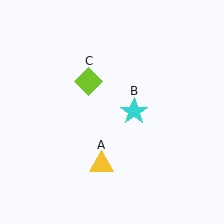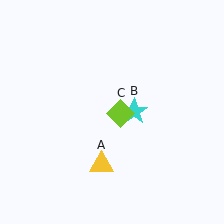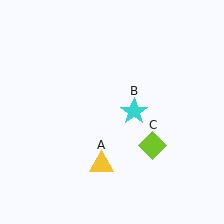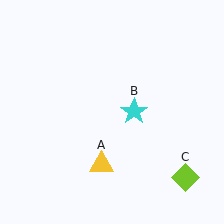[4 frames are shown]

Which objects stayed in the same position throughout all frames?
Yellow triangle (object A) and cyan star (object B) remained stationary.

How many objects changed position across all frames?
1 object changed position: lime diamond (object C).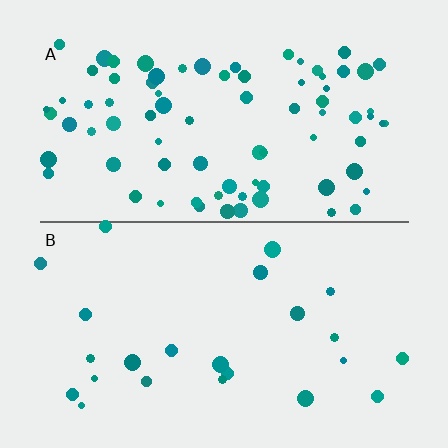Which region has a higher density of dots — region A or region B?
A (the top).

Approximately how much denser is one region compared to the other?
Approximately 3.3× — region A over region B.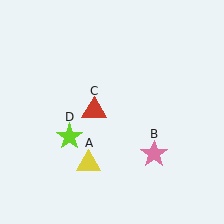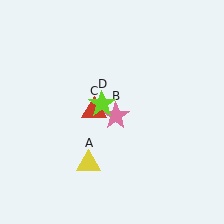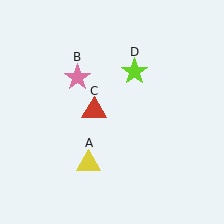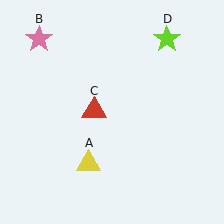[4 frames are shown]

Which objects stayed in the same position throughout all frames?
Yellow triangle (object A) and red triangle (object C) remained stationary.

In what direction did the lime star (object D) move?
The lime star (object D) moved up and to the right.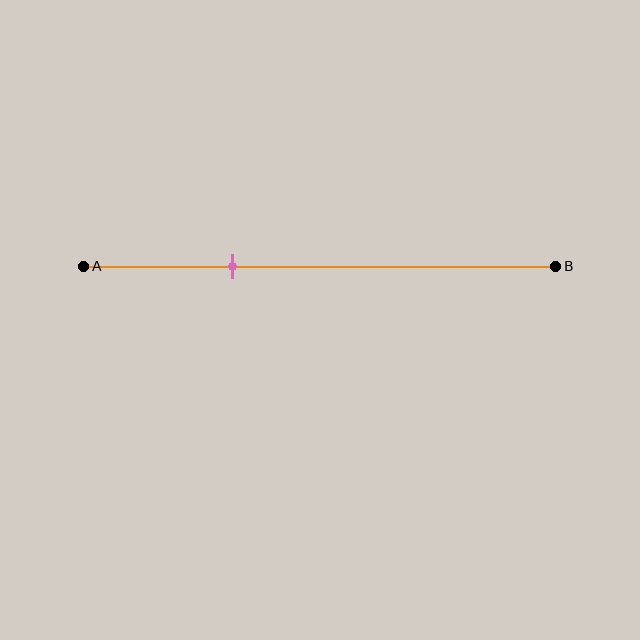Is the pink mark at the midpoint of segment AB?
No, the mark is at about 30% from A, not at the 50% midpoint.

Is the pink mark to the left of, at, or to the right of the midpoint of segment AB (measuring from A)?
The pink mark is to the left of the midpoint of segment AB.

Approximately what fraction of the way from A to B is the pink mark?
The pink mark is approximately 30% of the way from A to B.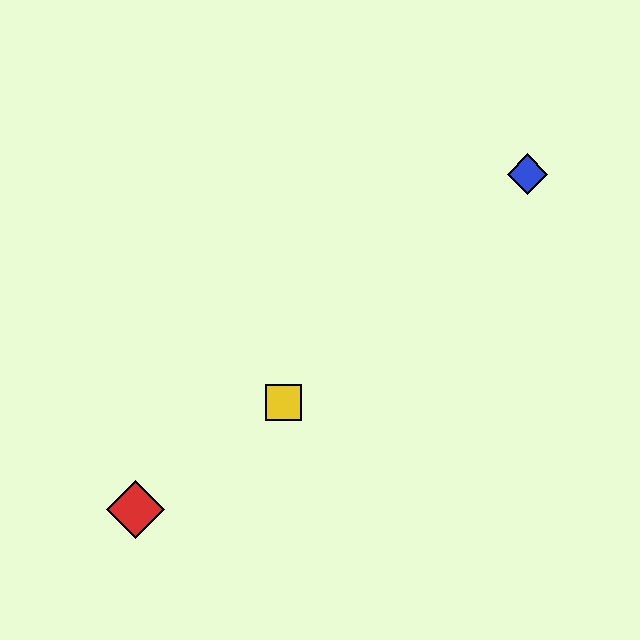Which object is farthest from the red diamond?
The blue diamond is farthest from the red diamond.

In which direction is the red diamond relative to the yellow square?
The red diamond is to the left of the yellow square.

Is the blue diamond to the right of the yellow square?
Yes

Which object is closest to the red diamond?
The yellow square is closest to the red diamond.